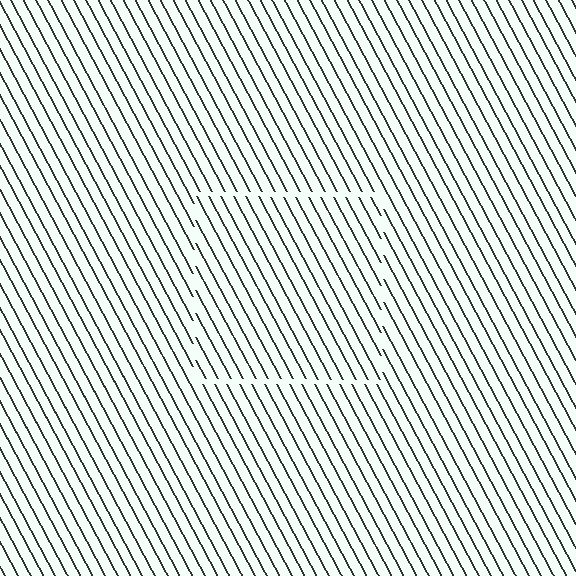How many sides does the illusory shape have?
4 sides — the line-ends trace a square.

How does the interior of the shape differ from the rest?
The interior of the shape contains the same grating, shifted by half a period — the contour is defined by the phase discontinuity where line-ends from the inner and outer gratings abut.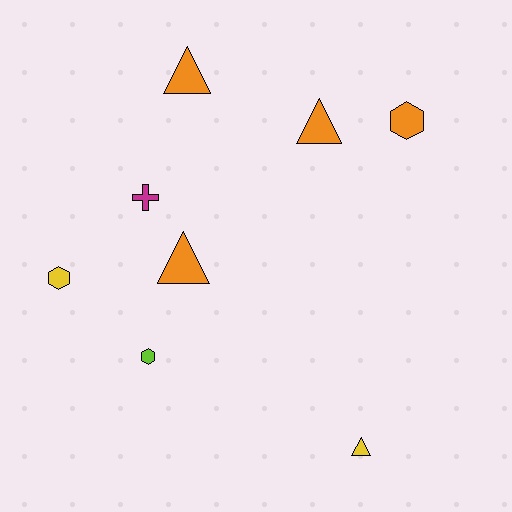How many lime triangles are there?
There are no lime triangles.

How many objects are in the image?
There are 8 objects.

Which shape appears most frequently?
Triangle, with 4 objects.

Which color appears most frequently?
Orange, with 4 objects.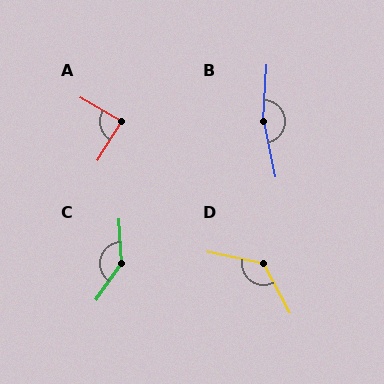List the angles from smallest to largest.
A (88°), D (129°), C (142°), B (165°).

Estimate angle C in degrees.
Approximately 142 degrees.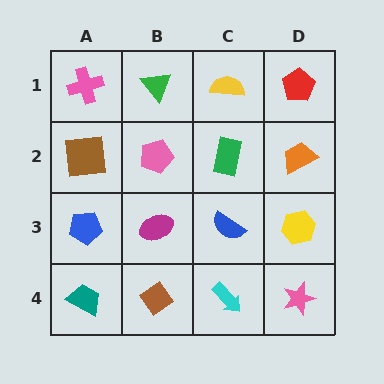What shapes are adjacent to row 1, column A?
A brown square (row 2, column A), a green triangle (row 1, column B).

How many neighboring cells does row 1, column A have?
2.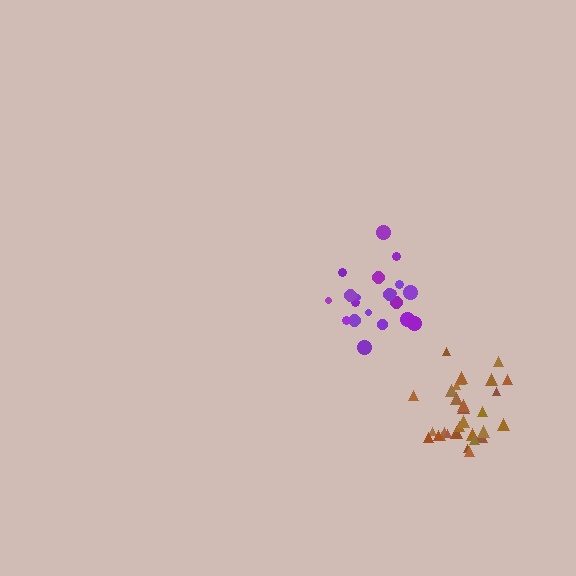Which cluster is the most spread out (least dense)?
Purple.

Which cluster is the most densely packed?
Brown.